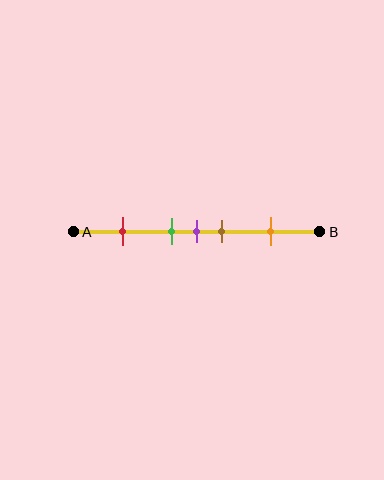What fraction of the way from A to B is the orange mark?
The orange mark is approximately 80% (0.8) of the way from A to B.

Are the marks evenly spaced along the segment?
No, the marks are not evenly spaced.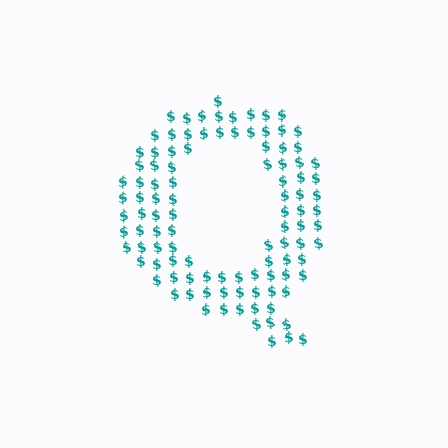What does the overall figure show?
The overall figure shows the letter Q.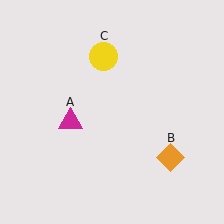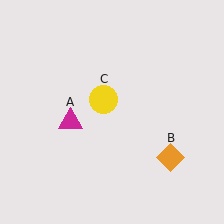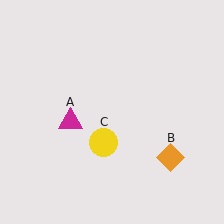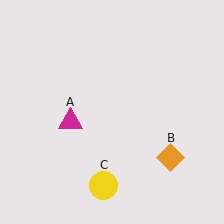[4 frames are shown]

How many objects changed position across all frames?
1 object changed position: yellow circle (object C).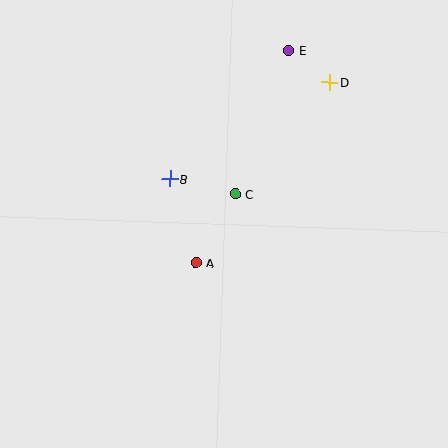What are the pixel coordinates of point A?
Point A is at (196, 263).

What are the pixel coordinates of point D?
Point D is at (330, 82).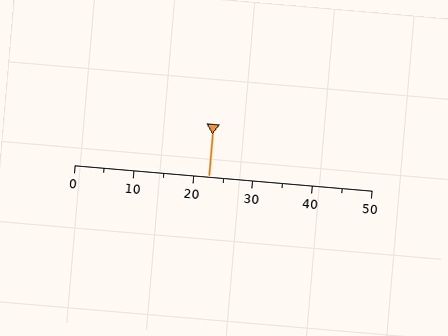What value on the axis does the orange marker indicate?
The marker indicates approximately 22.5.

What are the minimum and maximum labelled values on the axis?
The axis runs from 0 to 50.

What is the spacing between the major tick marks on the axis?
The major ticks are spaced 10 apart.